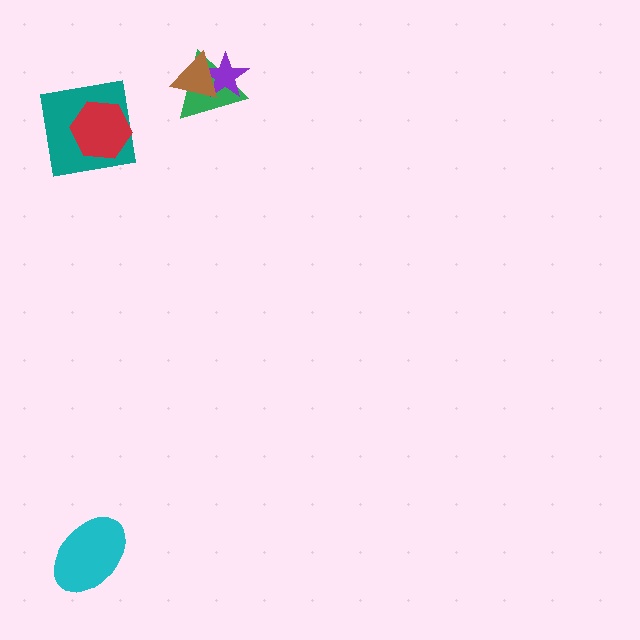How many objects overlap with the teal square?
1 object overlaps with the teal square.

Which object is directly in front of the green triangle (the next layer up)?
The purple star is directly in front of the green triangle.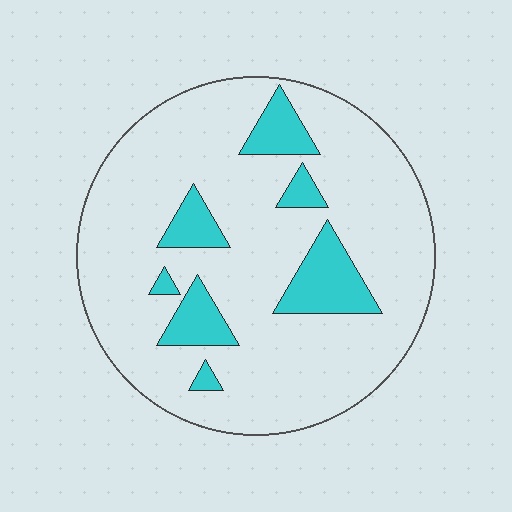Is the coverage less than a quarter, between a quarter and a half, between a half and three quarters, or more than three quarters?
Less than a quarter.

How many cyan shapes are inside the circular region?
7.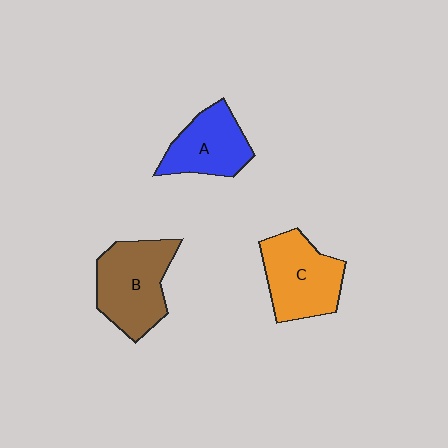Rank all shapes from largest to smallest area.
From largest to smallest: B (brown), C (orange), A (blue).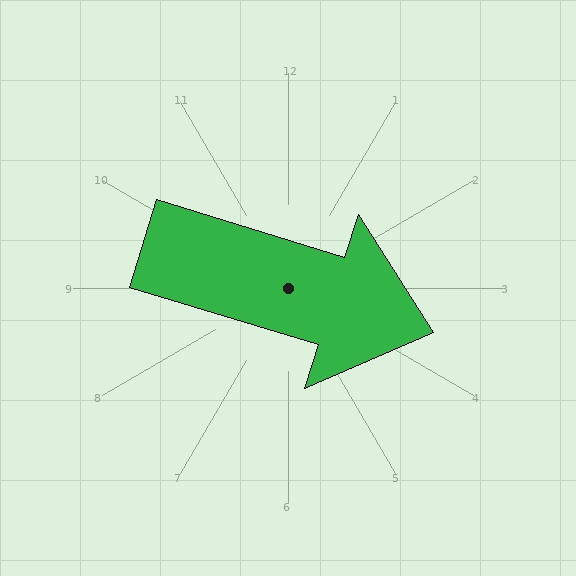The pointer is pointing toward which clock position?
Roughly 4 o'clock.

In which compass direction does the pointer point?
East.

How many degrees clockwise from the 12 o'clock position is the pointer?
Approximately 107 degrees.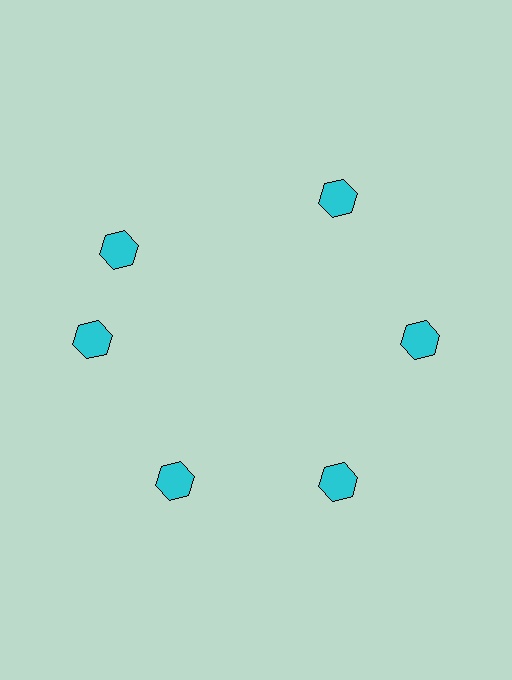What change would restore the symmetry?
The symmetry would be restored by rotating it back into even spacing with its neighbors so that all 6 hexagons sit at equal angles and equal distance from the center.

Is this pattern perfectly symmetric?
No. The 6 cyan hexagons are arranged in a ring, but one element near the 11 o'clock position is rotated out of alignment along the ring, breaking the 6-fold rotational symmetry.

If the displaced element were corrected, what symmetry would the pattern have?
It would have 6-fold rotational symmetry — the pattern would map onto itself every 60 degrees.